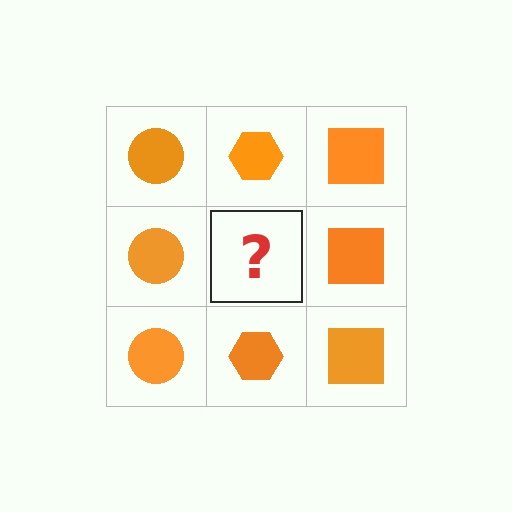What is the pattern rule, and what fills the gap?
The rule is that each column has a consistent shape. The gap should be filled with an orange hexagon.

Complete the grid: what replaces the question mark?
The question mark should be replaced with an orange hexagon.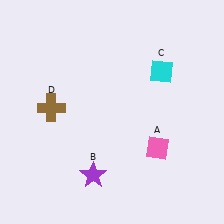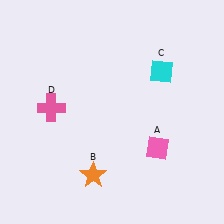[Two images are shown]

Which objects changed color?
B changed from purple to orange. D changed from brown to pink.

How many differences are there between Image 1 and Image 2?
There are 2 differences between the two images.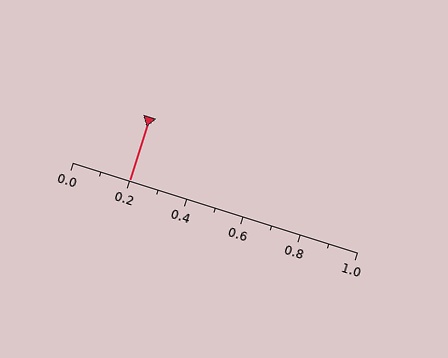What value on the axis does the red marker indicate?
The marker indicates approximately 0.2.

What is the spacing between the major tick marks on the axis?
The major ticks are spaced 0.2 apart.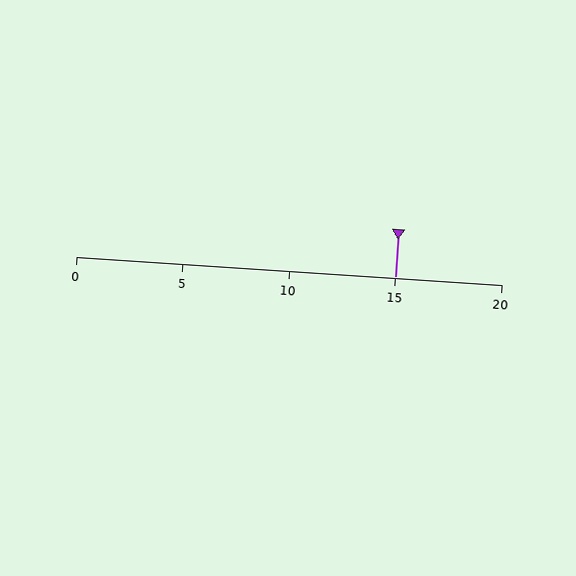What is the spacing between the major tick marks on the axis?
The major ticks are spaced 5 apart.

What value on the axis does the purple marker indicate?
The marker indicates approximately 15.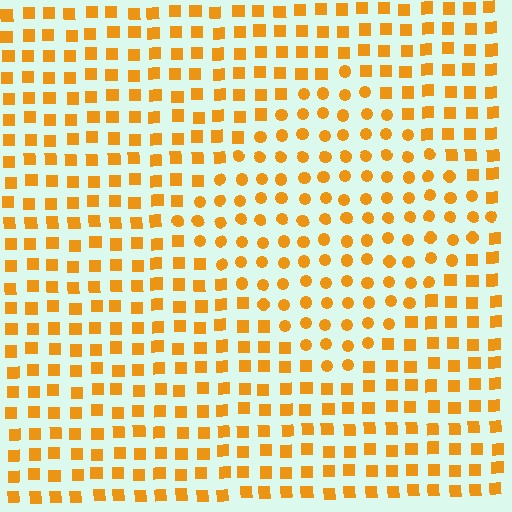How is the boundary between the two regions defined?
The boundary is defined by a change in element shape: circles inside vs. squares outside. All elements share the same color and spacing.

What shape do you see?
I see a diamond.